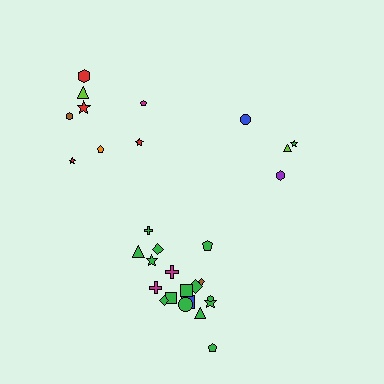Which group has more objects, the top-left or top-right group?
The top-left group.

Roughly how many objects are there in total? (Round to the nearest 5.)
Roughly 30 objects in total.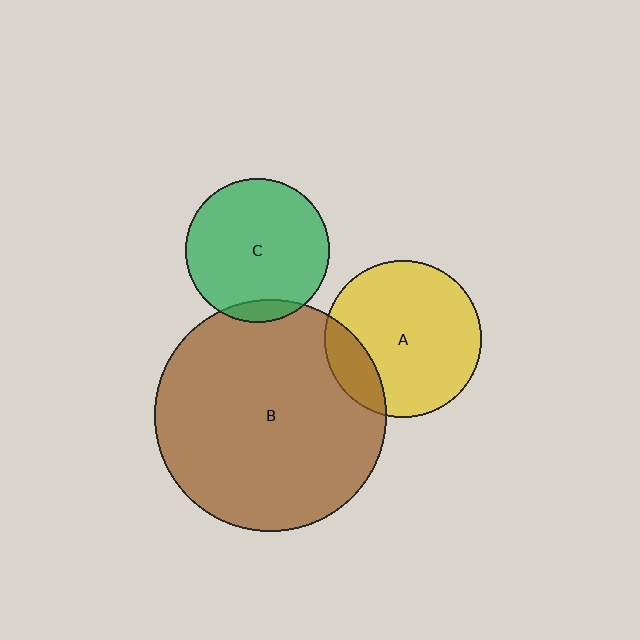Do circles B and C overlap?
Yes.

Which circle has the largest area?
Circle B (brown).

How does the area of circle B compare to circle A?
Approximately 2.2 times.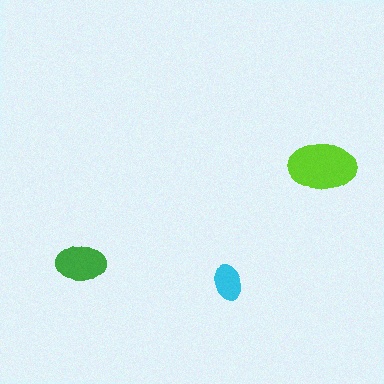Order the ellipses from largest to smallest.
the lime one, the green one, the cyan one.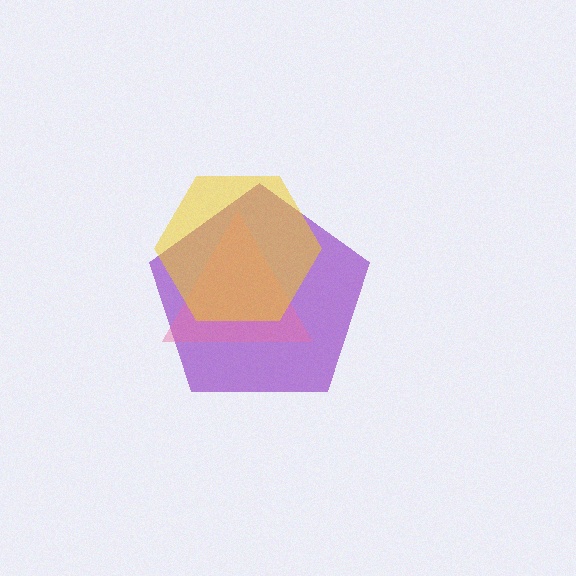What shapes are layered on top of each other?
The layered shapes are: a purple pentagon, a pink triangle, a yellow hexagon.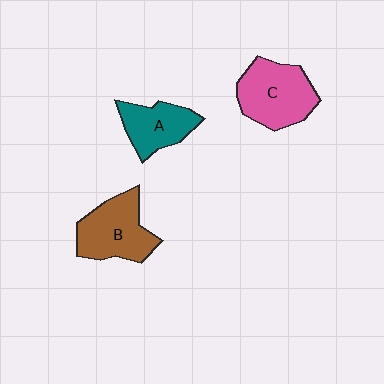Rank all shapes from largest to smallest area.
From largest to smallest: C (pink), B (brown), A (teal).